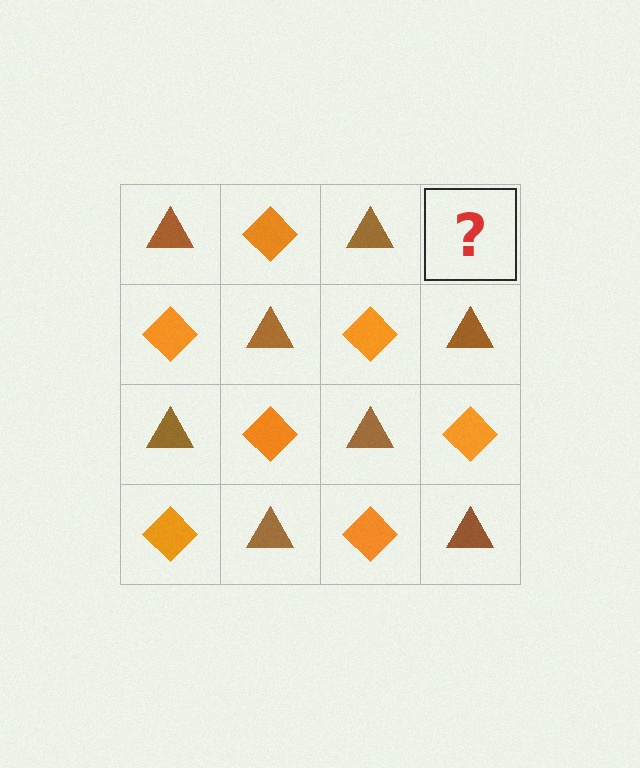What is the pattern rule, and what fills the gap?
The rule is that it alternates brown triangle and orange diamond in a checkerboard pattern. The gap should be filled with an orange diamond.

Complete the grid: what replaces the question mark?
The question mark should be replaced with an orange diamond.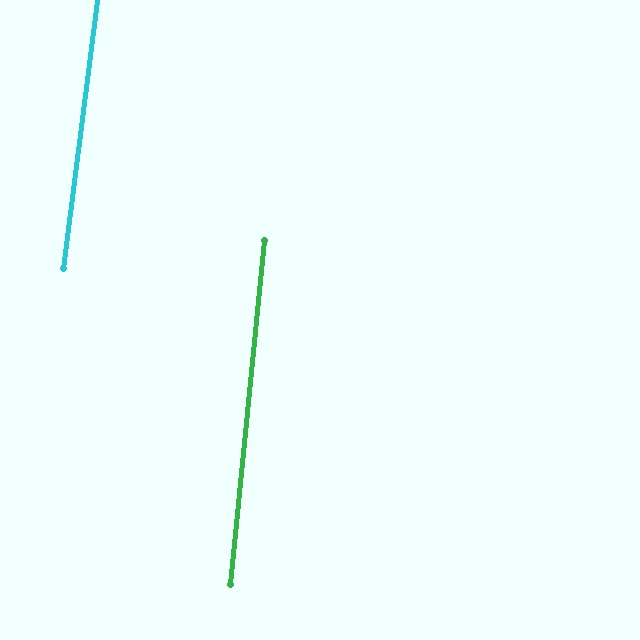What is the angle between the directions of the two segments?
Approximately 2 degrees.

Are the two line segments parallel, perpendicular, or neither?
Parallel — their directions differ by only 1.6°.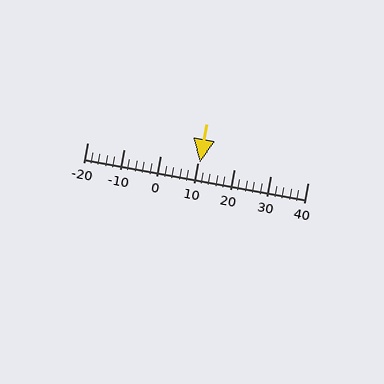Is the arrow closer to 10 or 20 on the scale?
The arrow is closer to 10.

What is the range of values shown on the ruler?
The ruler shows values from -20 to 40.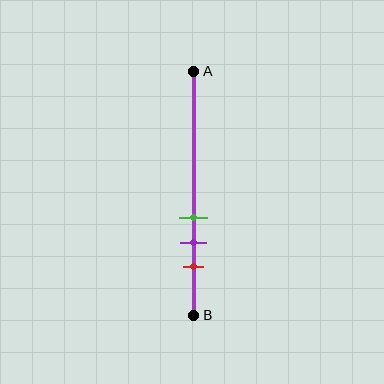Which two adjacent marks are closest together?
The green and purple marks are the closest adjacent pair.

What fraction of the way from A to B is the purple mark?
The purple mark is approximately 70% (0.7) of the way from A to B.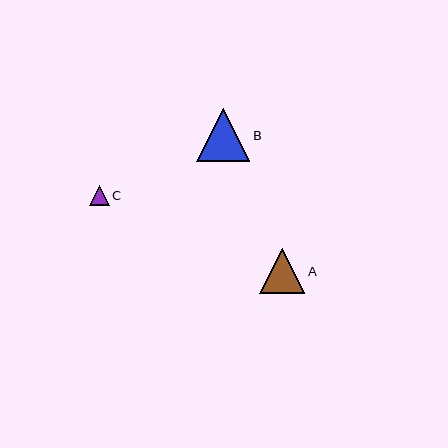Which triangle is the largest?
Triangle B is the largest with a size of approximately 53 pixels.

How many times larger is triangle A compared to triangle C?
Triangle A is approximately 2.3 times the size of triangle C.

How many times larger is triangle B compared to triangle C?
Triangle B is approximately 2.7 times the size of triangle C.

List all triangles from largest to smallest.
From largest to smallest: B, A, C.